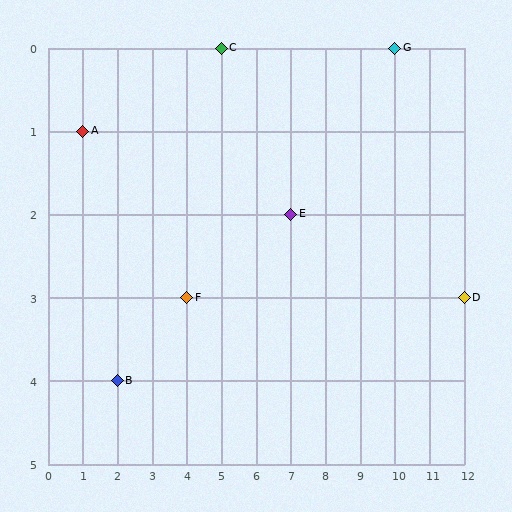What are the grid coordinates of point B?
Point B is at grid coordinates (2, 4).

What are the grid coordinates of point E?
Point E is at grid coordinates (7, 2).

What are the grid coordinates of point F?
Point F is at grid coordinates (4, 3).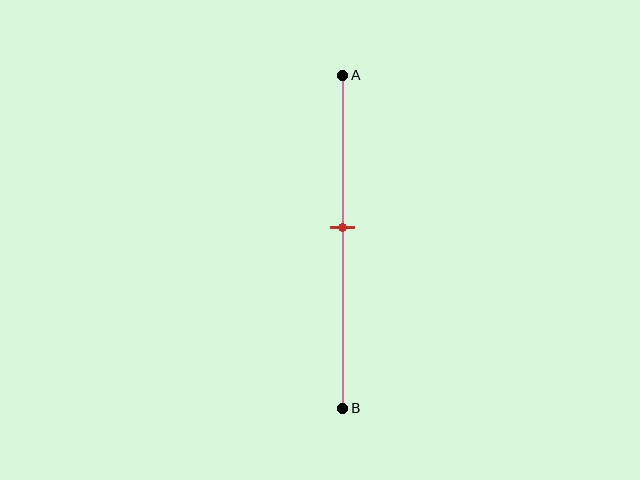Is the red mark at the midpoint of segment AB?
No, the mark is at about 45% from A, not at the 50% midpoint.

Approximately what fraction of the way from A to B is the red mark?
The red mark is approximately 45% of the way from A to B.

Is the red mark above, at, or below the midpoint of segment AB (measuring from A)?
The red mark is above the midpoint of segment AB.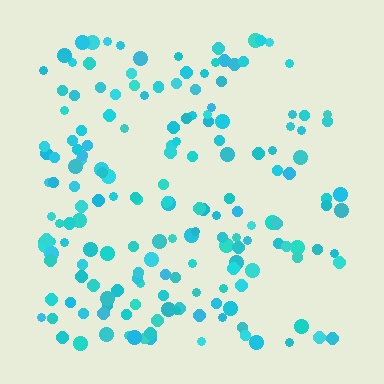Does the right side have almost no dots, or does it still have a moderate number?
Still a moderate number, just noticeably fewer than the left.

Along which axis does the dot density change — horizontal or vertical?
Horizontal.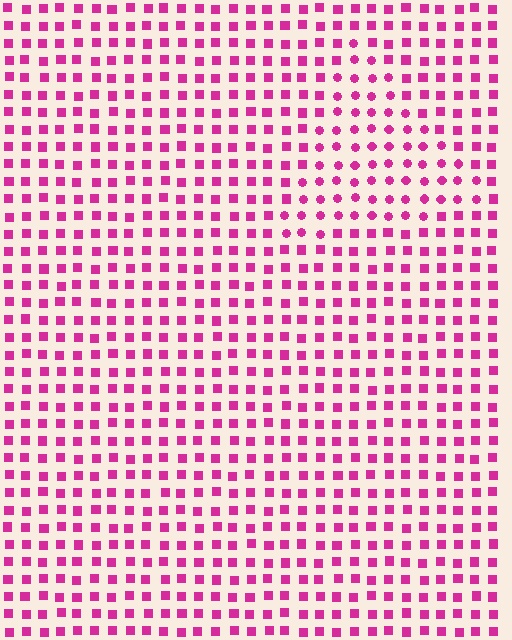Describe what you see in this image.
The image is filled with small magenta elements arranged in a uniform grid. A triangle-shaped region contains circles, while the surrounding area contains squares. The boundary is defined purely by the change in element shape.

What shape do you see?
I see a triangle.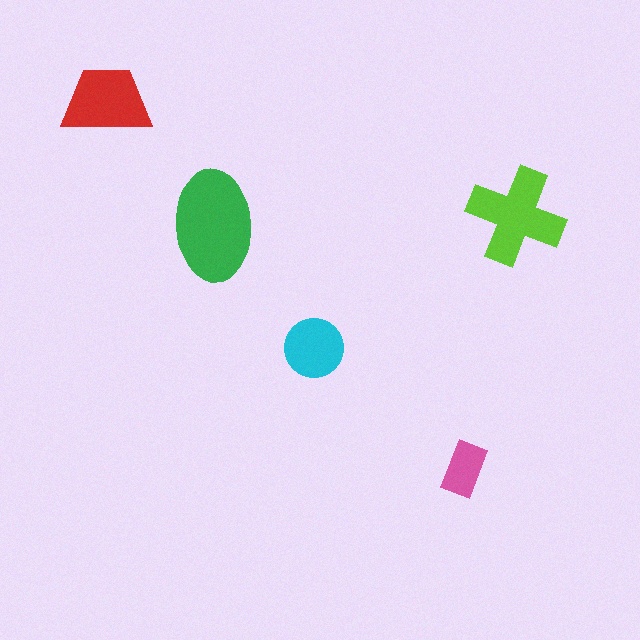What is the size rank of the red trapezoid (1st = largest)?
3rd.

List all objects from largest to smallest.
The green ellipse, the lime cross, the red trapezoid, the cyan circle, the pink rectangle.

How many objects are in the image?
There are 5 objects in the image.